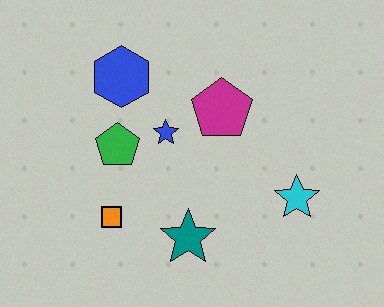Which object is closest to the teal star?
The orange square is closest to the teal star.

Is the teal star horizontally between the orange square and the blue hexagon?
No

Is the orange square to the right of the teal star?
No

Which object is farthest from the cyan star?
The blue hexagon is farthest from the cyan star.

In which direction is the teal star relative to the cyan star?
The teal star is to the left of the cyan star.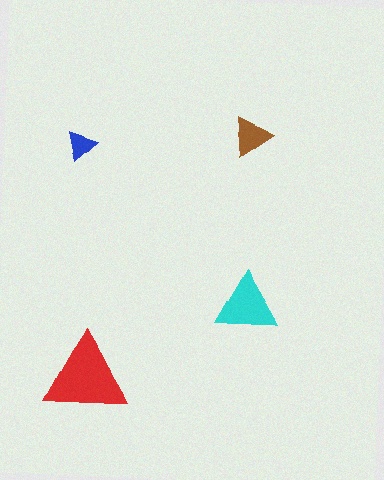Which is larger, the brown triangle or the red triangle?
The red one.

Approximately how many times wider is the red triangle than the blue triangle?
About 3 times wider.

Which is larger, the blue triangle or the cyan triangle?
The cyan one.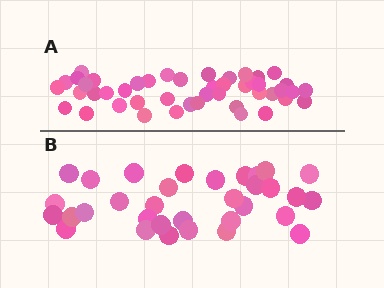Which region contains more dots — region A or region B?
Region A (the top region) has more dots.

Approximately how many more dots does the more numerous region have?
Region A has approximately 15 more dots than region B.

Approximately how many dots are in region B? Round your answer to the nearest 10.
About 30 dots. (The exact count is 33, which rounds to 30.)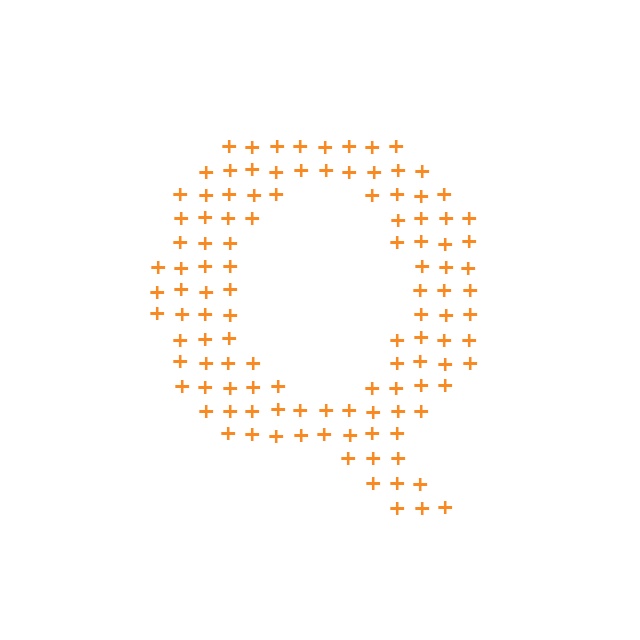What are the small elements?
The small elements are plus signs.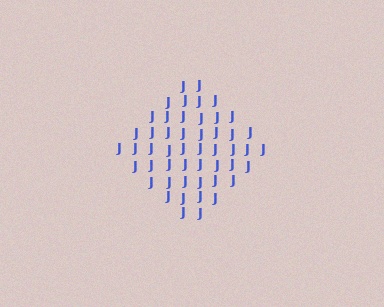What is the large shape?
The large shape is a diamond.